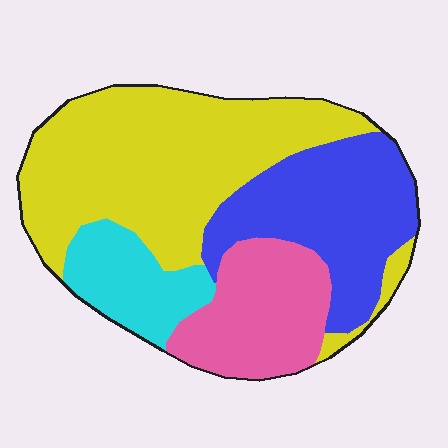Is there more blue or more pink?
Blue.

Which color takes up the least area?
Cyan, at roughly 10%.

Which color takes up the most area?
Yellow, at roughly 45%.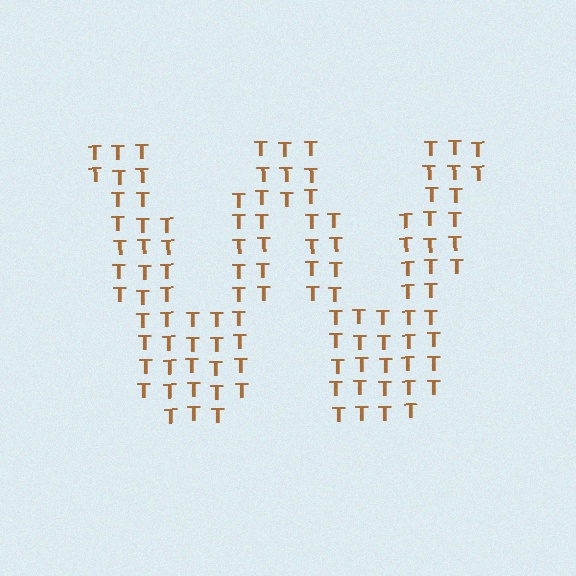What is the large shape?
The large shape is the letter W.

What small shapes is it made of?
It is made of small letter T's.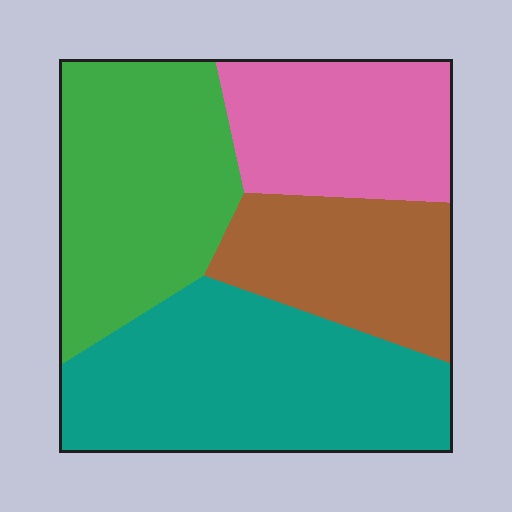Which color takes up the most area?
Teal, at roughly 35%.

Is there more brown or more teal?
Teal.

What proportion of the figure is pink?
Pink covers roughly 20% of the figure.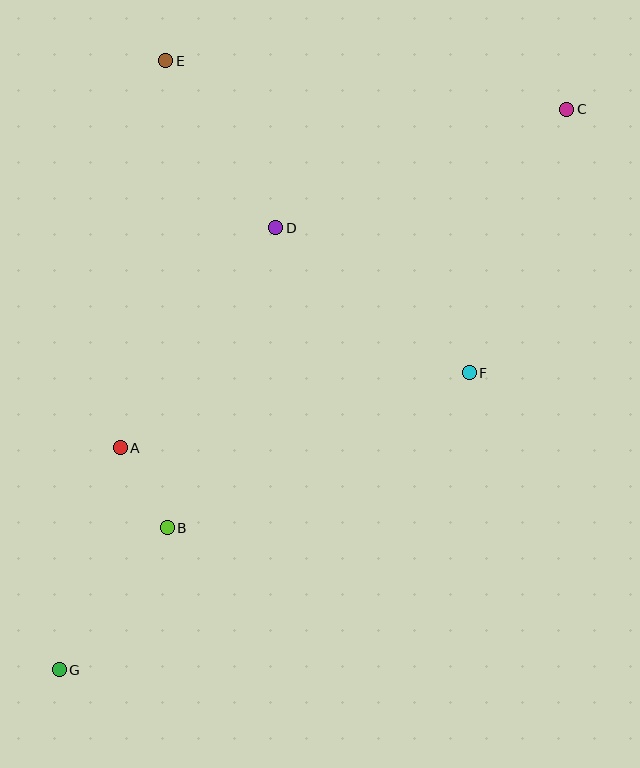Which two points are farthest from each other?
Points C and G are farthest from each other.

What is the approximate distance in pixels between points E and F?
The distance between E and F is approximately 435 pixels.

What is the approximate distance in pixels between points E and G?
The distance between E and G is approximately 618 pixels.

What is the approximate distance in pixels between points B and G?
The distance between B and G is approximately 178 pixels.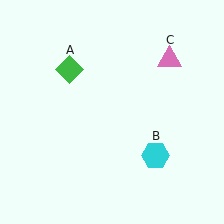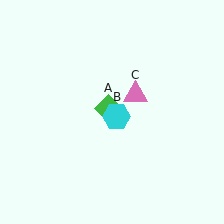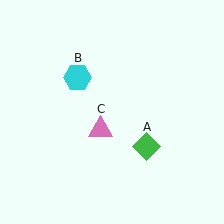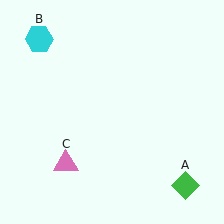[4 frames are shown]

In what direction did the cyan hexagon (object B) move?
The cyan hexagon (object B) moved up and to the left.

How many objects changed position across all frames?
3 objects changed position: green diamond (object A), cyan hexagon (object B), pink triangle (object C).